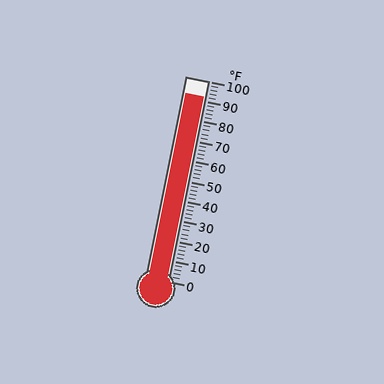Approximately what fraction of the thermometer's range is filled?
The thermometer is filled to approximately 90% of its range.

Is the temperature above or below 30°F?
The temperature is above 30°F.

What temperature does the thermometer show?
The thermometer shows approximately 92°F.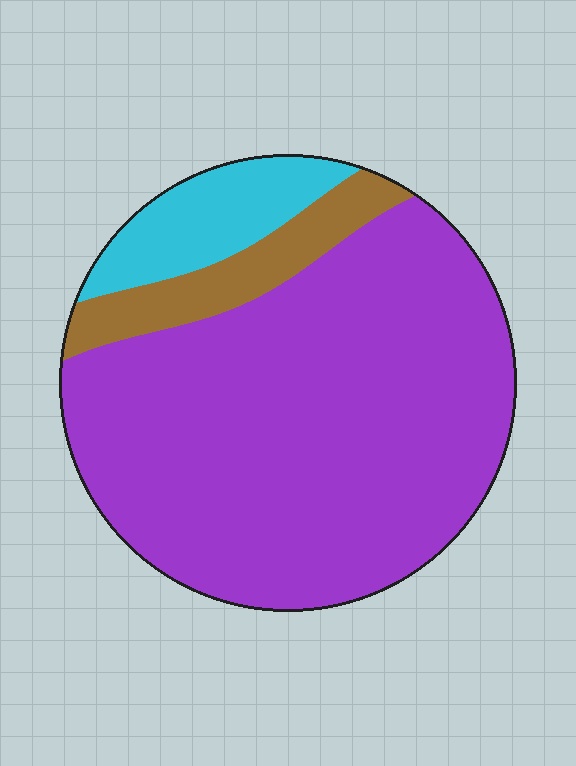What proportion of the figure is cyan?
Cyan takes up about one eighth (1/8) of the figure.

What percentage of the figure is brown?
Brown covers 11% of the figure.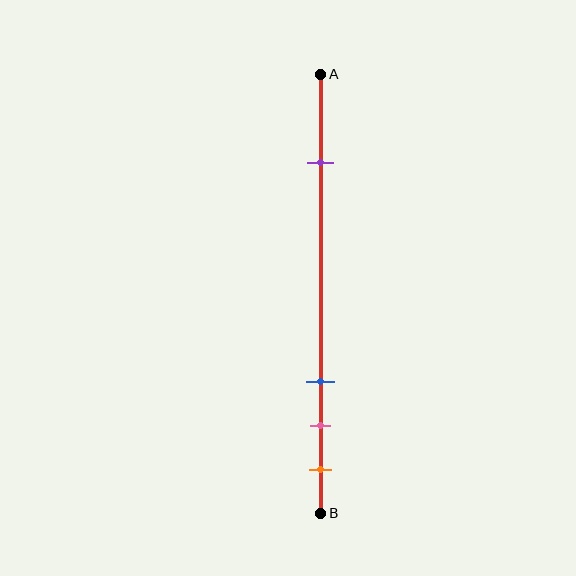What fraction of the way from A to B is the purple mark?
The purple mark is approximately 20% (0.2) of the way from A to B.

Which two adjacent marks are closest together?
The pink and orange marks are the closest adjacent pair.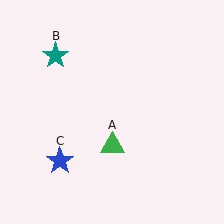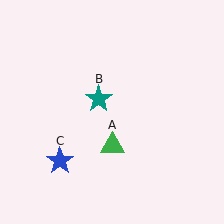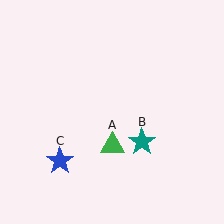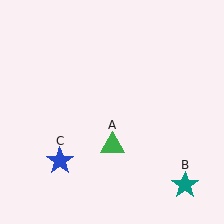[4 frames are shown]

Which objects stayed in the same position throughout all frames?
Green triangle (object A) and blue star (object C) remained stationary.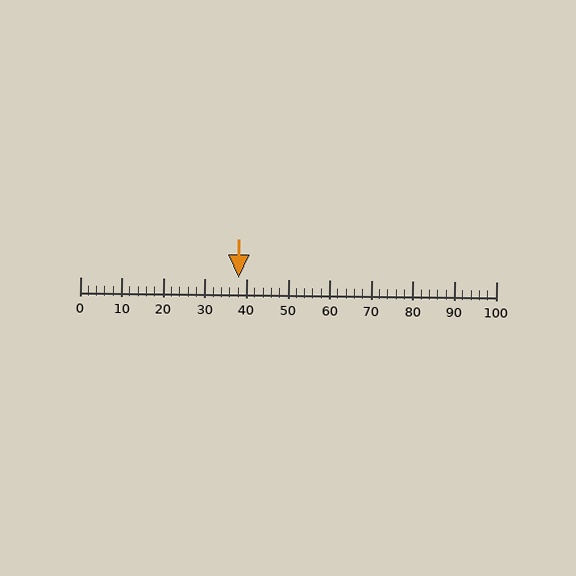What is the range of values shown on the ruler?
The ruler shows values from 0 to 100.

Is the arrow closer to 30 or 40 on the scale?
The arrow is closer to 40.